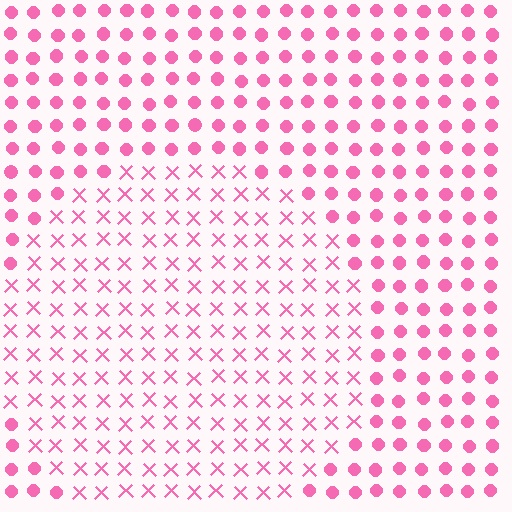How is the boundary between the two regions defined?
The boundary is defined by a change in element shape: X marks inside vs. circles outside. All elements share the same color and spacing.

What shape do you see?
I see a circle.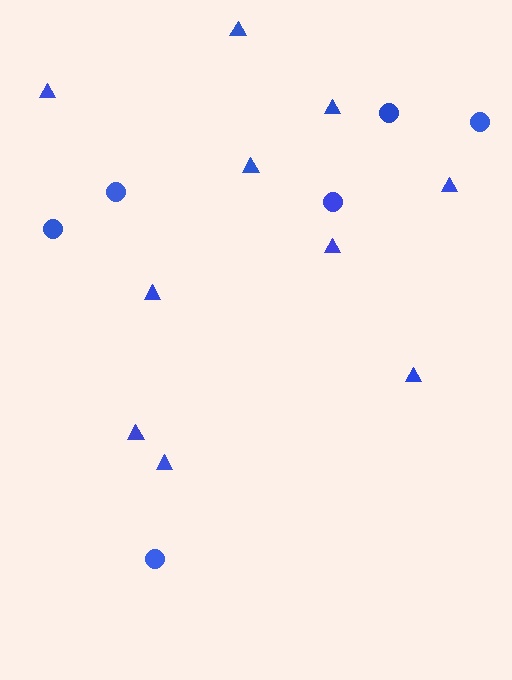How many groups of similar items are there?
There are 2 groups: one group of circles (6) and one group of triangles (10).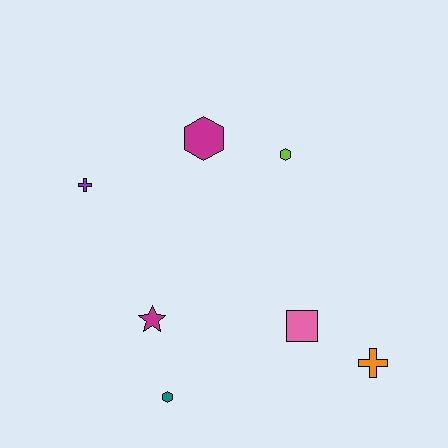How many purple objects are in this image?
There is 1 purple object.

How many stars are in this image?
There is 1 star.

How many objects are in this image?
There are 7 objects.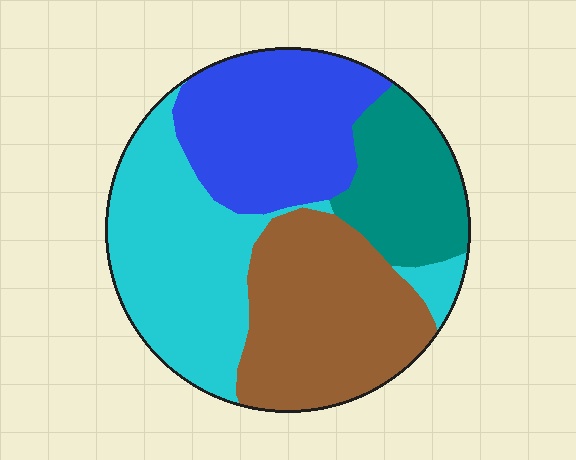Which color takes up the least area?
Teal, at roughly 15%.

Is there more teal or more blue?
Blue.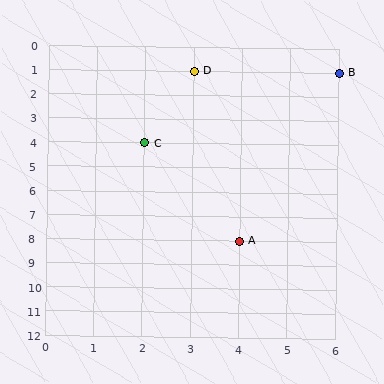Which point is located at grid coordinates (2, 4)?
Point C is at (2, 4).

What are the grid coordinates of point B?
Point B is at grid coordinates (6, 1).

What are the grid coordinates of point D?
Point D is at grid coordinates (3, 1).